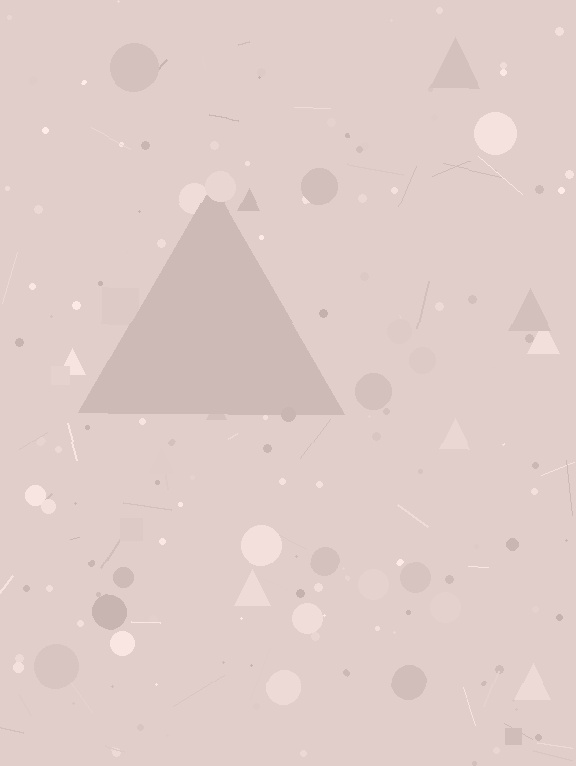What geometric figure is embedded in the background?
A triangle is embedded in the background.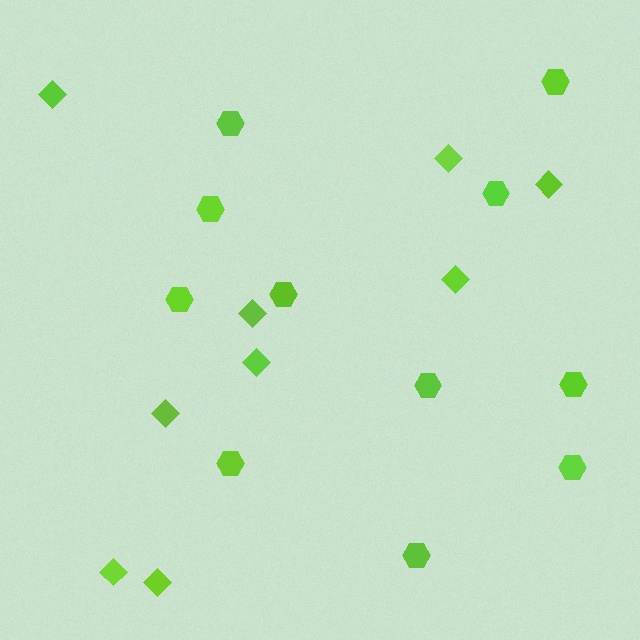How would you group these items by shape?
There are 2 groups: one group of hexagons (11) and one group of diamonds (9).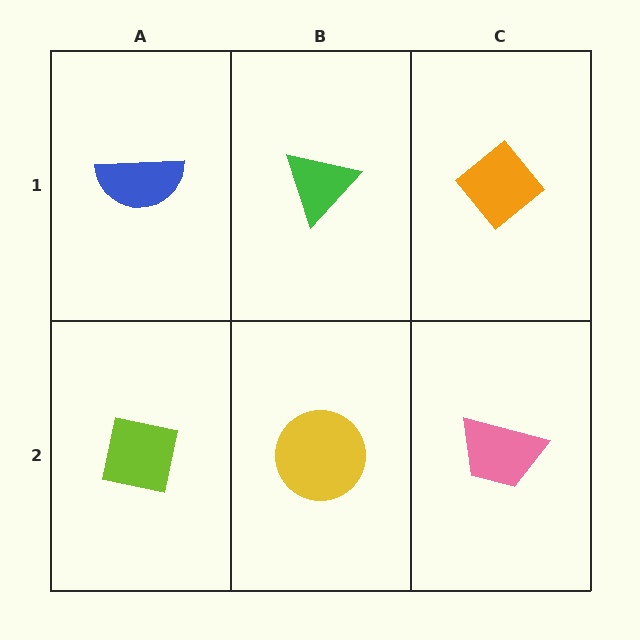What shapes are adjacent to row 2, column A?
A blue semicircle (row 1, column A), a yellow circle (row 2, column B).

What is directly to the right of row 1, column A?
A green triangle.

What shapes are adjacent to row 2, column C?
An orange diamond (row 1, column C), a yellow circle (row 2, column B).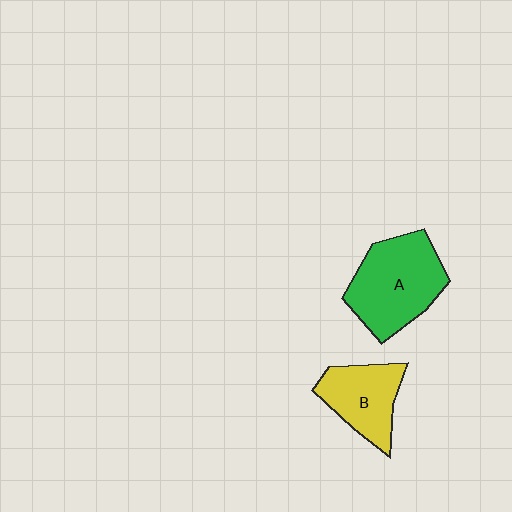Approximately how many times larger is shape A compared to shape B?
Approximately 1.5 times.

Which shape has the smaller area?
Shape B (yellow).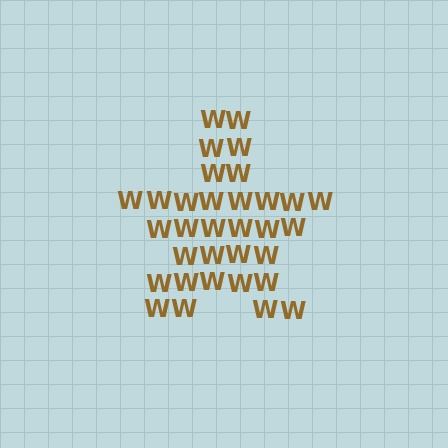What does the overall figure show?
The overall figure shows a star.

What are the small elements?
The small elements are letter W's.